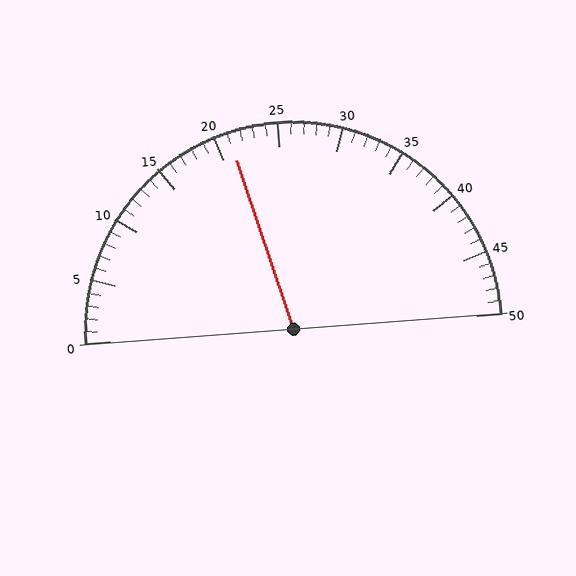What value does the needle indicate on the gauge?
The needle indicates approximately 21.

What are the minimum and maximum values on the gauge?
The gauge ranges from 0 to 50.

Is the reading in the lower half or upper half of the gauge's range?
The reading is in the lower half of the range (0 to 50).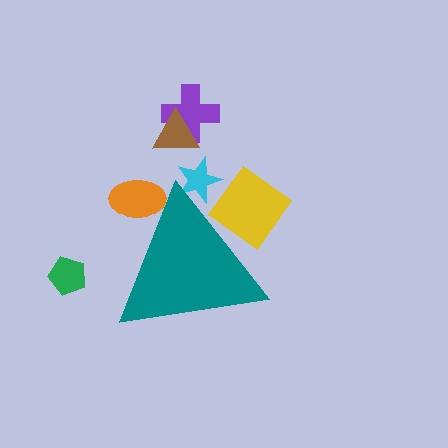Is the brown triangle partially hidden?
No, the brown triangle is fully visible.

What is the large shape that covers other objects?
A teal triangle.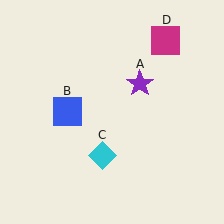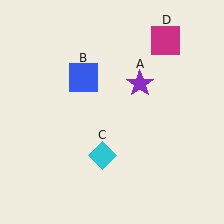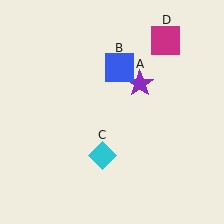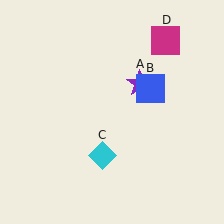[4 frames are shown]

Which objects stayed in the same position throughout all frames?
Purple star (object A) and cyan diamond (object C) and magenta square (object D) remained stationary.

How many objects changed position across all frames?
1 object changed position: blue square (object B).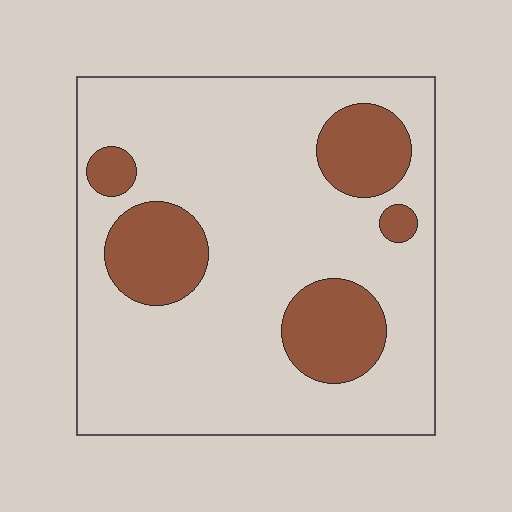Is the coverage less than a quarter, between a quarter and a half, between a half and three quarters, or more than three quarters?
Less than a quarter.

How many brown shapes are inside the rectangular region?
5.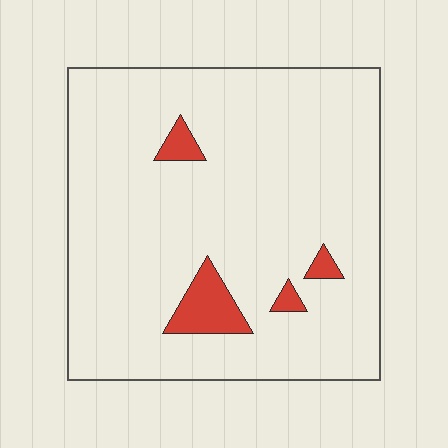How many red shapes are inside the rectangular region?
4.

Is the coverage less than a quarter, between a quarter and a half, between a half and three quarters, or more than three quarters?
Less than a quarter.